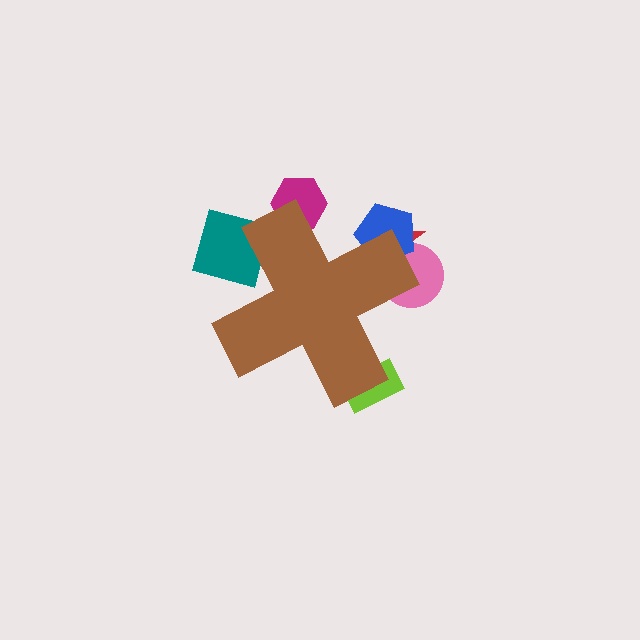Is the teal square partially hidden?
Yes, the teal square is partially hidden behind the brown cross.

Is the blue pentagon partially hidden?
Yes, the blue pentagon is partially hidden behind the brown cross.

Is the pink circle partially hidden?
Yes, the pink circle is partially hidden behind the brown cross.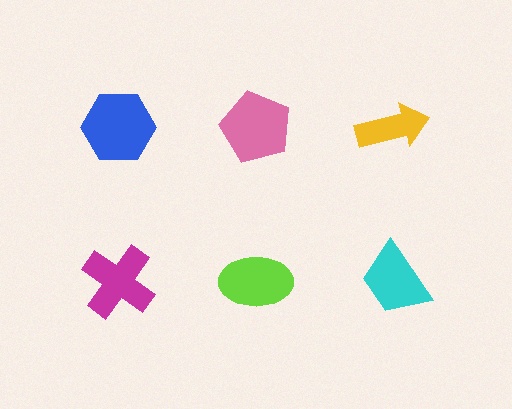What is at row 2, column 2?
A lime ellipse.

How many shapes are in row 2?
3 shapes.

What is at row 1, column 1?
A blue hexagon.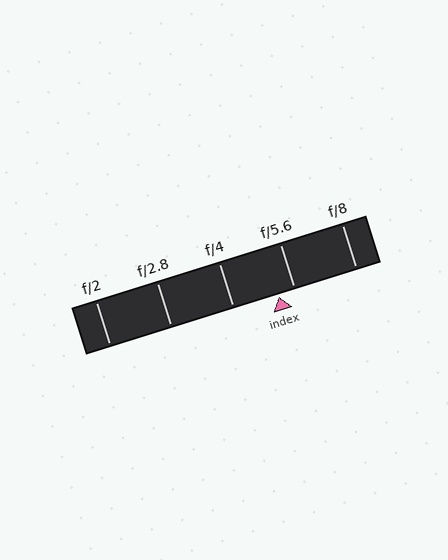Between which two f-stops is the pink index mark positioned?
The index mark is between f/4 and f/5.6.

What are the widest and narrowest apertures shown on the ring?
The widest aperture shown is f/2 and the narrowest is f/8.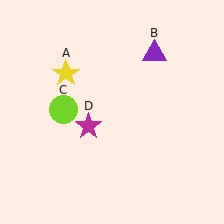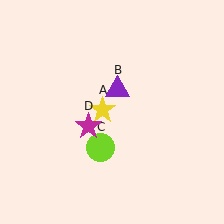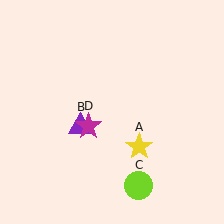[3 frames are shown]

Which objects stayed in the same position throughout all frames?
Magenta star (object D) remained stationary.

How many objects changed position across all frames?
3 objects changed position: yellow star (object A), purple triangle (object B), lime circle (object C).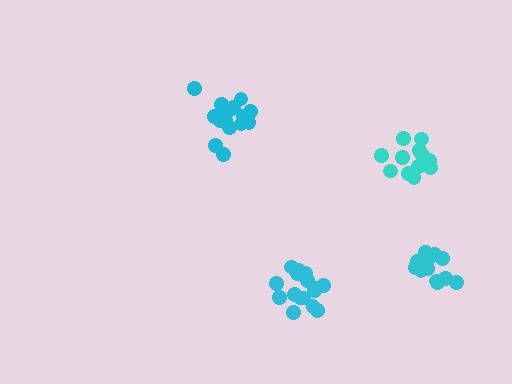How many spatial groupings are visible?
There are 4 spatial groupings.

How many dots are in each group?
Group 1: 12 dots, Group 2: 16 dots, Group 3: 13 dots, Group 4: 16 dots (57 total).